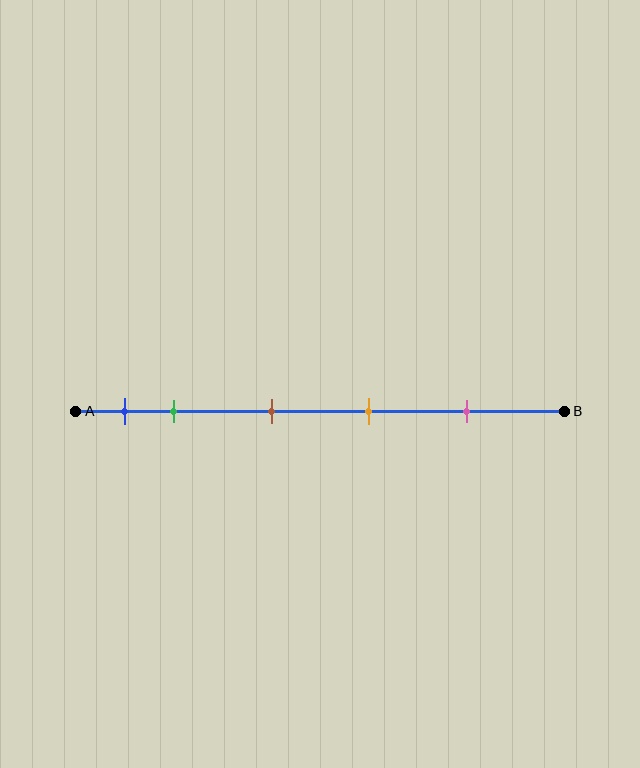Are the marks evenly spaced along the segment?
No, the marks are not evenly spaced.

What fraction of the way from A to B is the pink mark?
The pink mark is approximately 80% (0.8) of the way from A to B.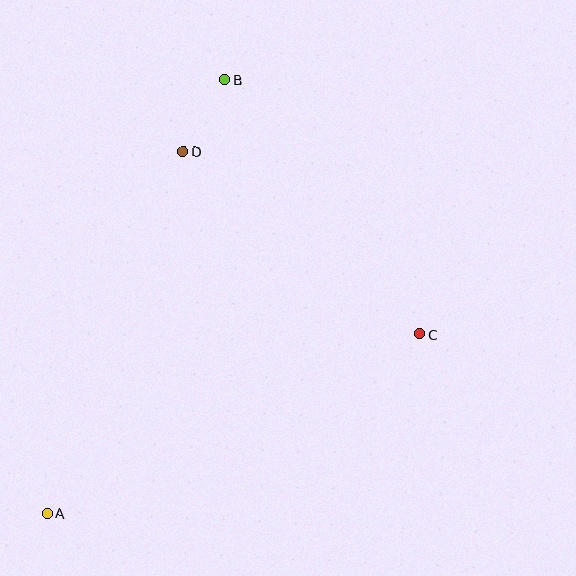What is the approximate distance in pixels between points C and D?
The distance between C and D is approximately 299 pixels.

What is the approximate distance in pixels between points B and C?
The distance between B and C is approximately 321 pixels.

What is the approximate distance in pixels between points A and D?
The distance between A and D is approximately 387 pixels.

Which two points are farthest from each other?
Points A and B are farthest from each other.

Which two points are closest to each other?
Points B and D are closest to each other.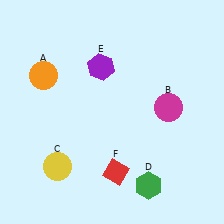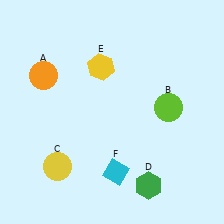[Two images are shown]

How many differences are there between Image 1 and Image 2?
There are 3 differences between the two images.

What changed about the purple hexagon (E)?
In Image 1, E is purple. In Image 2, it changed to yellow.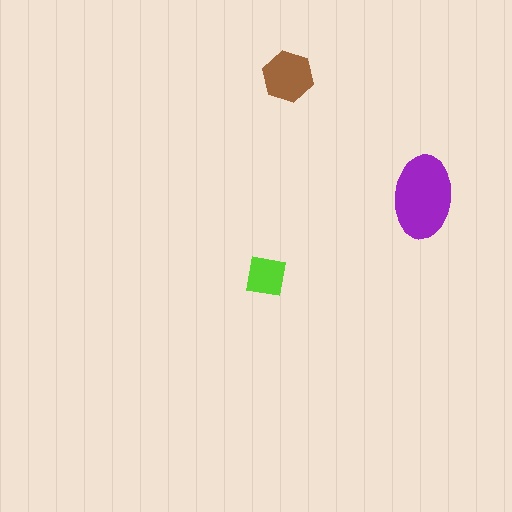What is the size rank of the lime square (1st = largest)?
3rd.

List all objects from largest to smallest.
The purple ellipse, the brown hexagon, the lime square.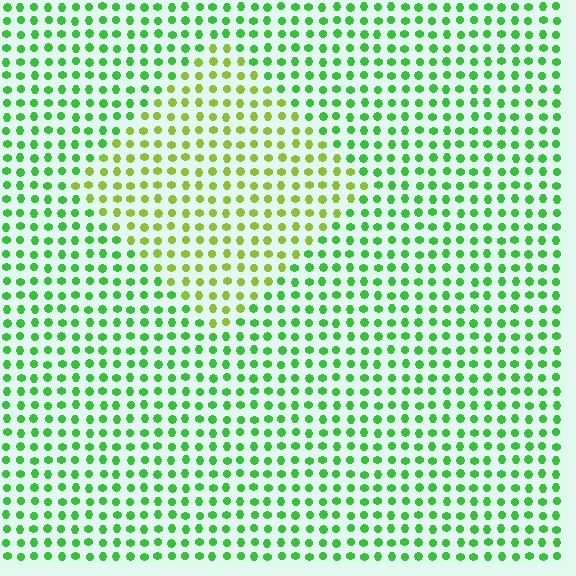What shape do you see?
I see a diamond.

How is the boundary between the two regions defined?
The boundary is defined purely by a slight shift in hue (about 37 degrees). Spacing, size, and orientation are identical on both sides.